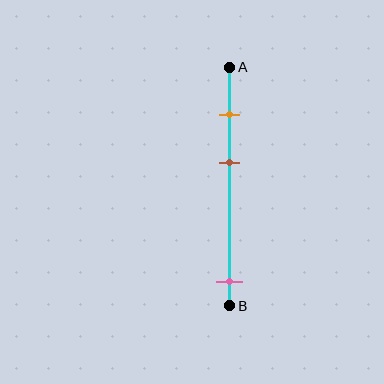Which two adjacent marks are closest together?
The orange and brown marks are the closest adjacent pair.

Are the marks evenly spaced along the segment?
No, the marks are not evenly spaced.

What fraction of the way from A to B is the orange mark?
The orange mark is approximately 20% (0.2) of the way from A to B.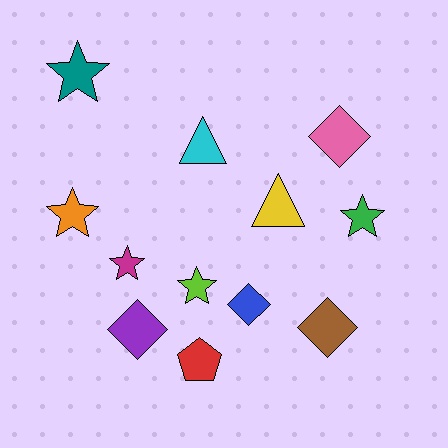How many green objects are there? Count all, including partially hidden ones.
There is 1 green object.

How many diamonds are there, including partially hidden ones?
There are 4 diamonds.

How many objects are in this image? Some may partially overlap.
There are 12 objects.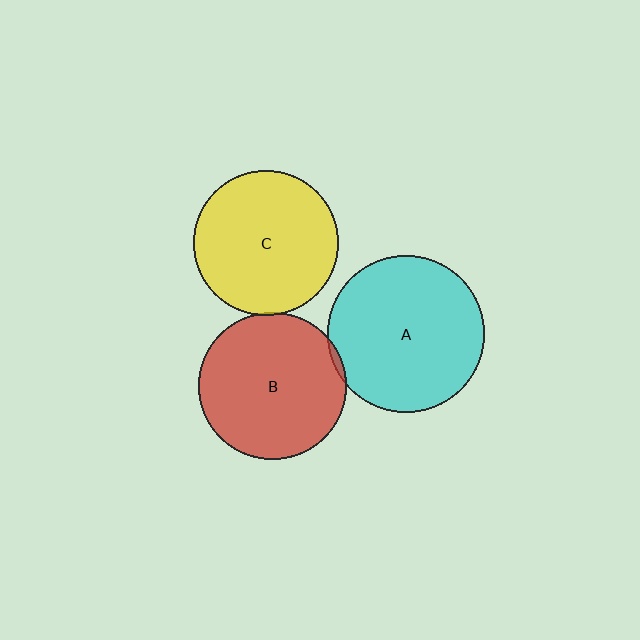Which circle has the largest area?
Circle A (cyan).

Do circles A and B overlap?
Yes.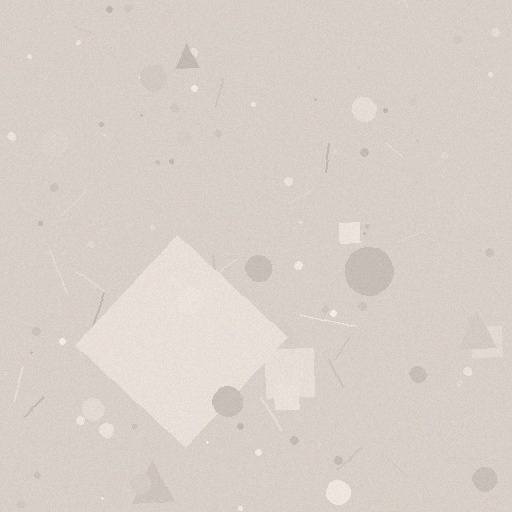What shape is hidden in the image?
A diamond is hidden in the image.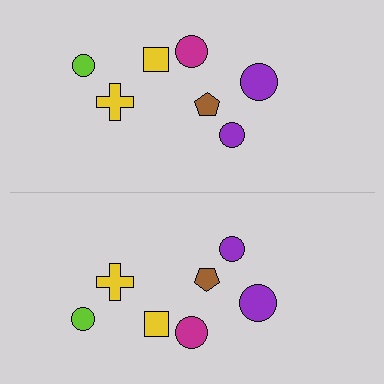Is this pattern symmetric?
Yes, this pattern has bilateral (reflection) symmetry.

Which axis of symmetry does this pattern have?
The pattern has a horizontal axis of symmetry running through the center of the image.